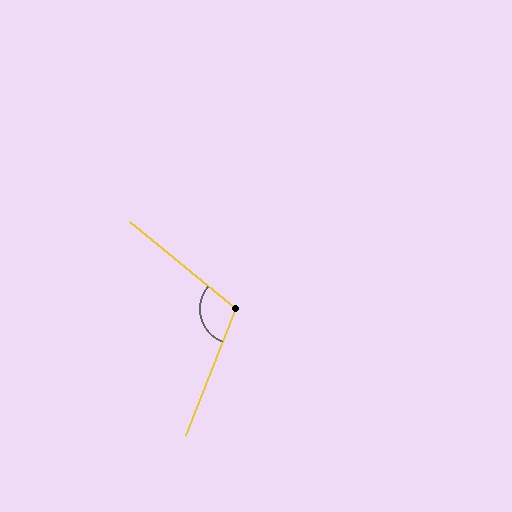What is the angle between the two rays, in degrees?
Approximately 108 degrees.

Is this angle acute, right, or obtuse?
It is obtuse.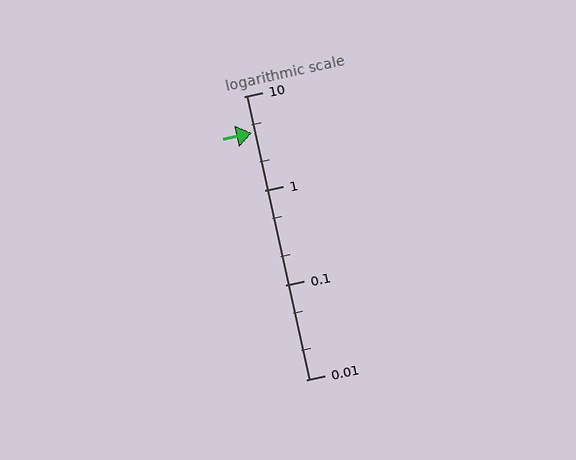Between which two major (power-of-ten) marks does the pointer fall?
The pointer is between 1 and 10.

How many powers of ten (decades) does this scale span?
The scale spans 3 decades, from 0.01 to 10.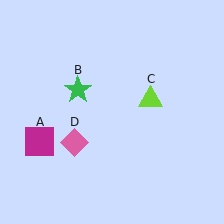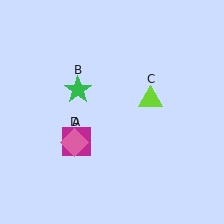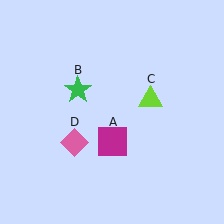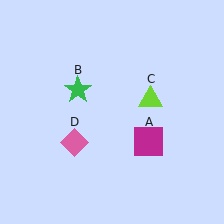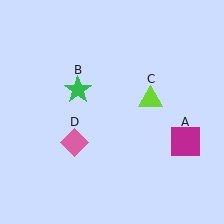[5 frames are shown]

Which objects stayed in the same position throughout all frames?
Green star (object B) and lime triangle (object C) and pink diamond (object D) remained stationary.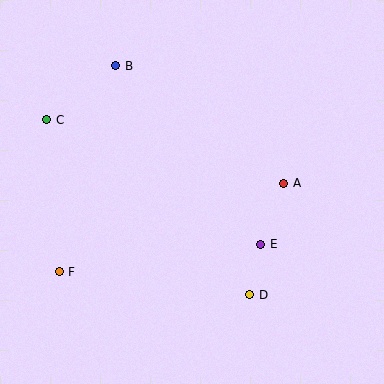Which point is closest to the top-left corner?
Point C is closest to the top-left corner.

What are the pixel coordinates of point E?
Point E is at (261, 244).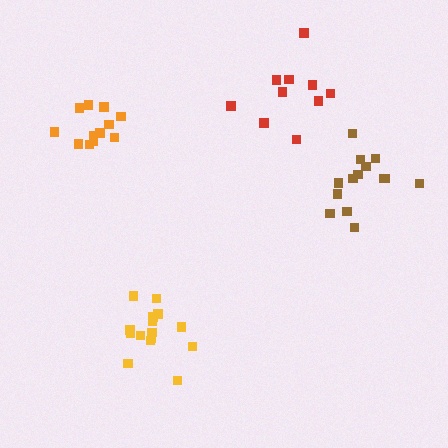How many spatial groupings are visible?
There are 4 spatial groupings.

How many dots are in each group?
Group 1: 14 dots, Group 2: 15 dots, Group 3: 10 dots, Group 4: 12 dots (51 total).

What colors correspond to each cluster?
The clusters are colored: brown, yellow, red, orange.